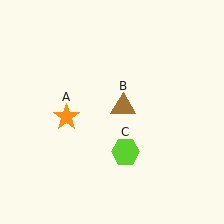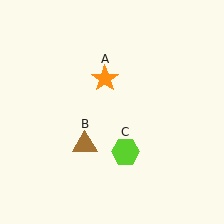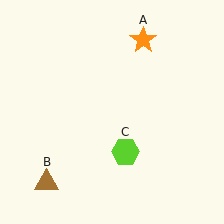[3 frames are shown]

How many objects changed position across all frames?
2 objects changed position: orange star (object A), brown triangle (object B).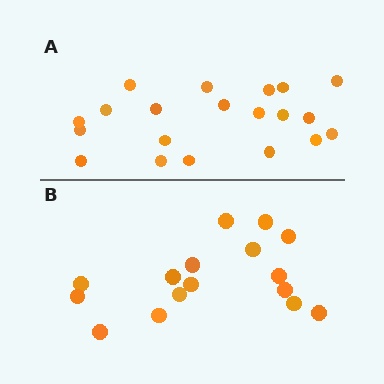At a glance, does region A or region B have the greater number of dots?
Region A (the top region) has more dots.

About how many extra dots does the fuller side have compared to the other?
Region A has about 4 more dots than region B.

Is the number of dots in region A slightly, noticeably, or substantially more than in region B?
Region A has noticeably more, but not dramatically so. The ratio is roughly 1.2 to 1.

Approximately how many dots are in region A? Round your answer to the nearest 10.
About 20 dots.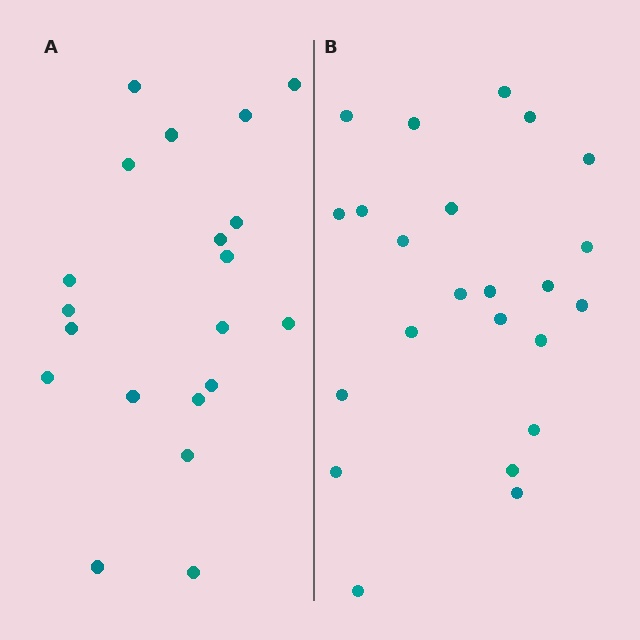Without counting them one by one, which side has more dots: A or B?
Region B (the right region) has more dots.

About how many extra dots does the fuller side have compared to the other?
Region B has just a few more — roughly 2 or 3 more dots than region A.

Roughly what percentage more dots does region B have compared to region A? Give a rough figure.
About 15% more.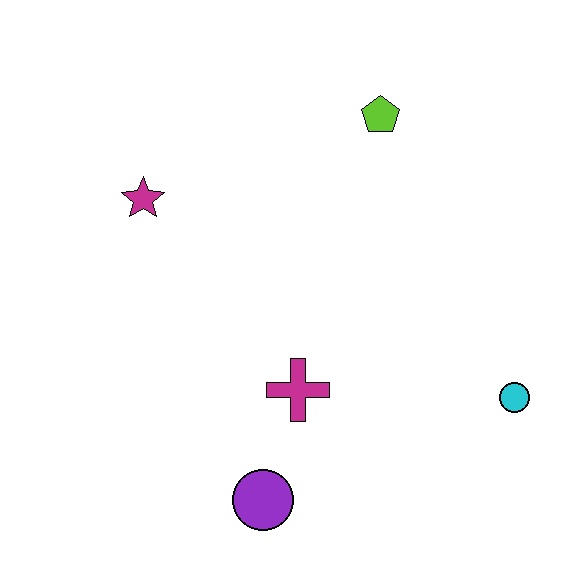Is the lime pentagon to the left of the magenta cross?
No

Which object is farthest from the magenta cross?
The lime pentagon is farthest from the magenta cross.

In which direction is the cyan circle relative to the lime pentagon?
The cyan circle is below the lime pentagon.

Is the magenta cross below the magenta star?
Yes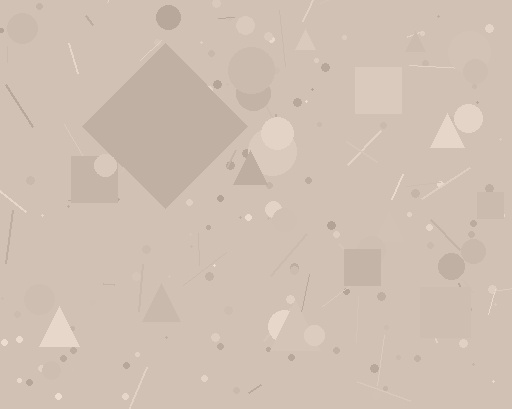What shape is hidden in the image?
A diamond is hidden in the image.